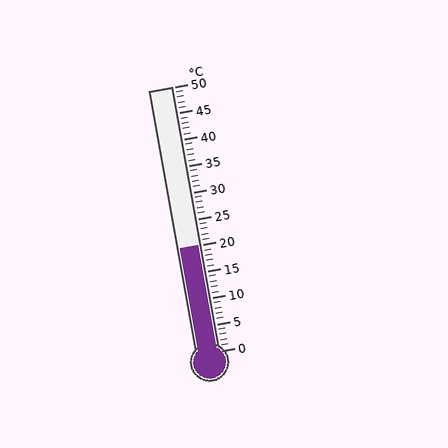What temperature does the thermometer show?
The thermometer shows approximately 20°C.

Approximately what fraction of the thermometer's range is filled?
The thermometer is filled to approximately 40% of its range.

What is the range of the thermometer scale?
The thermometer scale ranges from 0°C to 50°C.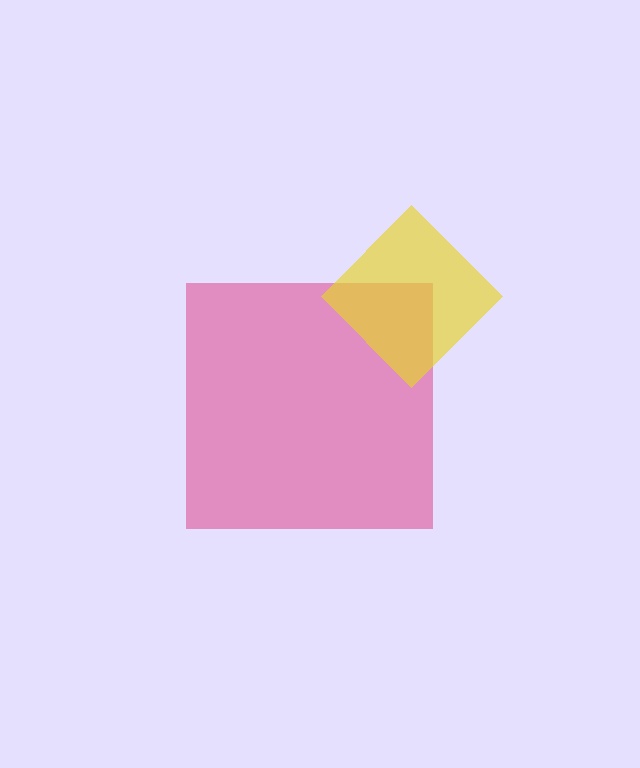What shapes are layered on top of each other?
The layered shapes are: a pink square, a yellow diamond.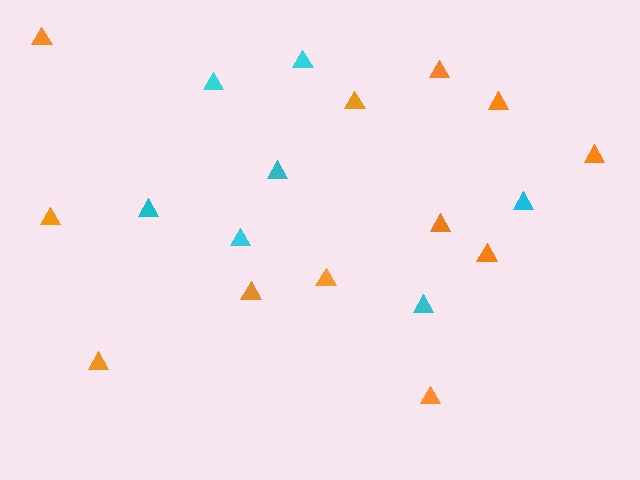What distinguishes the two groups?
There are 2 groups: one group of cyan triangles (7) and one group of orange triangles (12).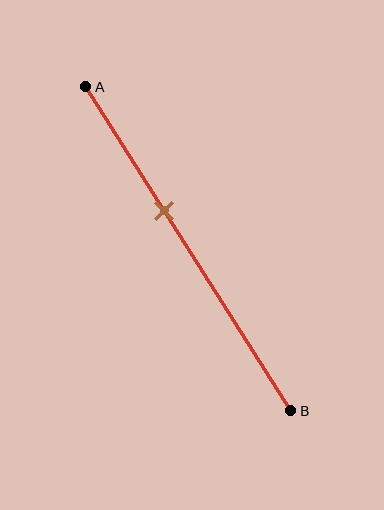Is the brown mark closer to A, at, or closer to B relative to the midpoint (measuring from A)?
The brown mark is closer to point A than the midpoint of segment AB.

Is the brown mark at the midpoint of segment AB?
No, the mark is at about 40% from A, not at the 50% midpoint.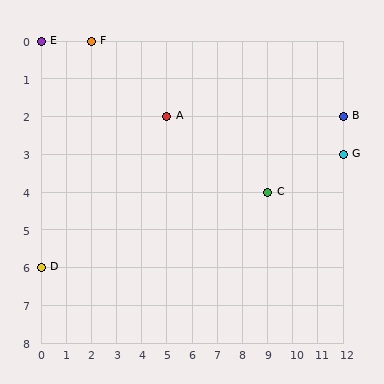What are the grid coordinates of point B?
Point B is at grid coordinates (12, 2).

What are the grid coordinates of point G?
Point G is at grid coordinates (12, 3).